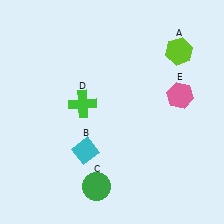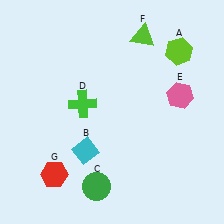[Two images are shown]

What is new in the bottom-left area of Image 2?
A red hexagon (G) was added in the bottom-left area of Image 2.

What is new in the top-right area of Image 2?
A lime triangle (F) was added in the top-right area of Image 2.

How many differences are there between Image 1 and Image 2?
There are 2 differences between the two images.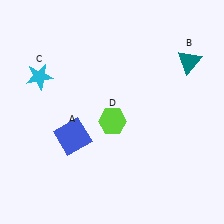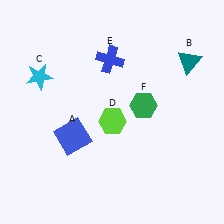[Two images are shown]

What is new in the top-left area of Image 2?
A blue cross (E) was added in the top-left area of Image 2.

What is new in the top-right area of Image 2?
A green hexagon (F) was added in the top-right area of Image 2.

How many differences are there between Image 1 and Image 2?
There are 2 differences between the two images.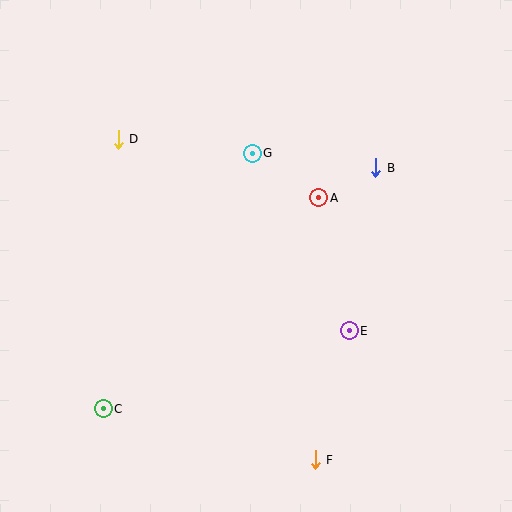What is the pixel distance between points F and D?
The distance between F and D is 376 pixels.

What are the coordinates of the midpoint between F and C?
The midpoint between F and C is at (209, 434).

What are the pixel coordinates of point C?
Point C is at (103, 409).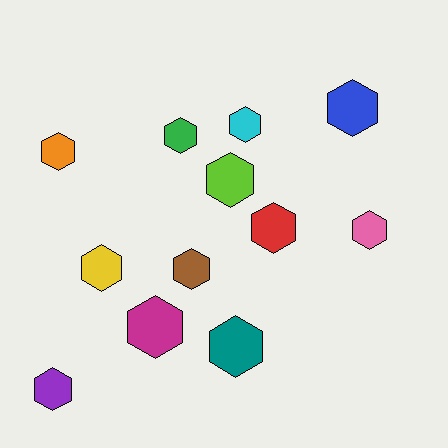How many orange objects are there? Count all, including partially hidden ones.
There is 1 orange object.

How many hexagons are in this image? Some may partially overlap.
There are 12 hexagons.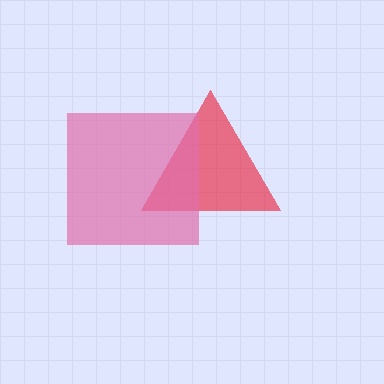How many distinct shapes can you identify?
There are 2 distinct shapes: a red triangle, a pink square.